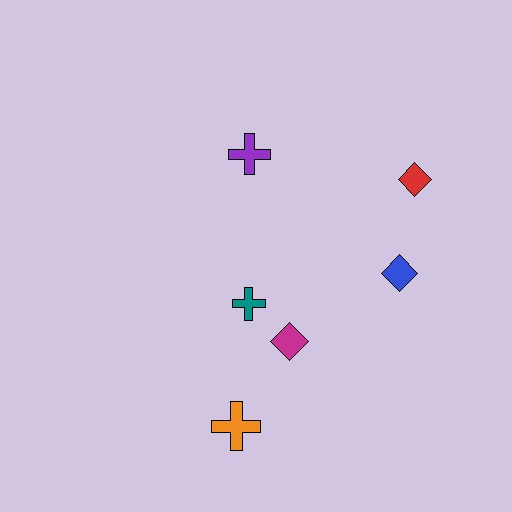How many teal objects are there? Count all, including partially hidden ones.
There is 1 teal object.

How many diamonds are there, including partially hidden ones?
There are 3 diamonds.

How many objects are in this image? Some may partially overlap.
There are 6 objects.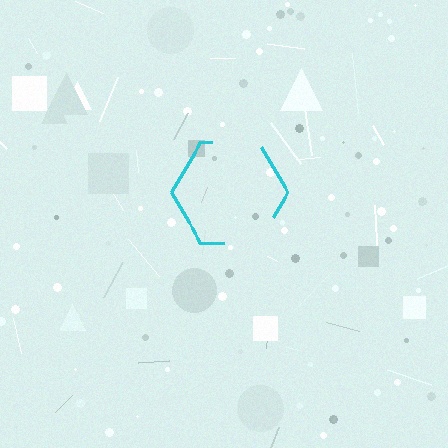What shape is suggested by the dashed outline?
The dashed outline suggests a hexagon.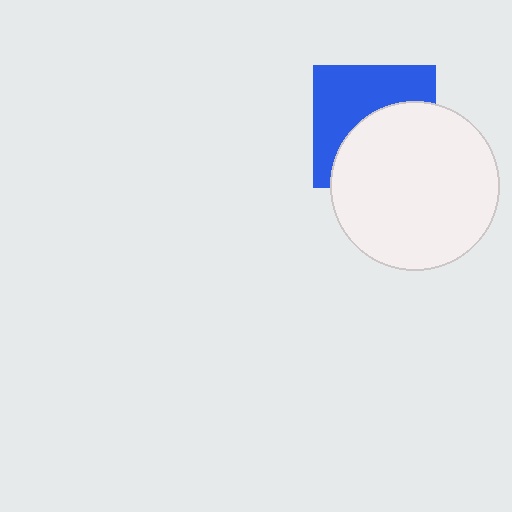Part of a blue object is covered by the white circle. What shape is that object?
It is a square.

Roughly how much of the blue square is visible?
About half of it is visible (roughly 49%).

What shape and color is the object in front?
The object in front is a white circle.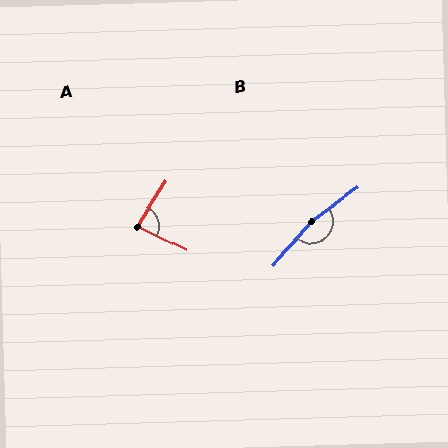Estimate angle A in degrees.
Approximately 84 degrees.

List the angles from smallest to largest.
A (84°), B (168°).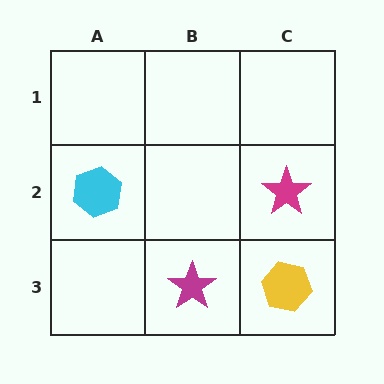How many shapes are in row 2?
2 shapes.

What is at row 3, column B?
A magenta star.